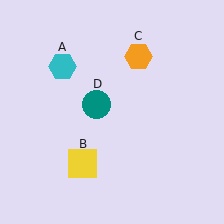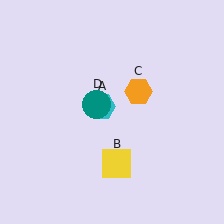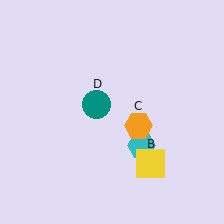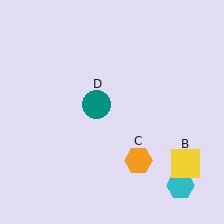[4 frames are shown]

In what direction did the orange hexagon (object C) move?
The orange hexagon (object C) moved down.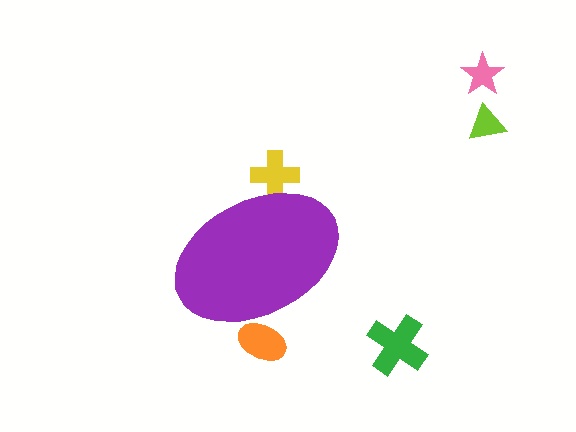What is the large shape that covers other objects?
A purple ellipse.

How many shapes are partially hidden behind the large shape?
2 shapes are partially hidden.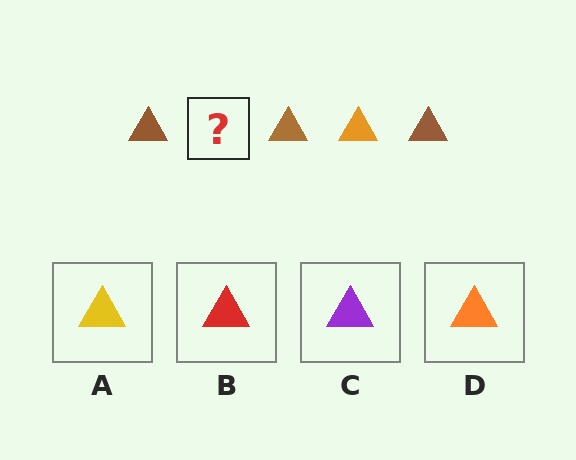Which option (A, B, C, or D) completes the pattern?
D.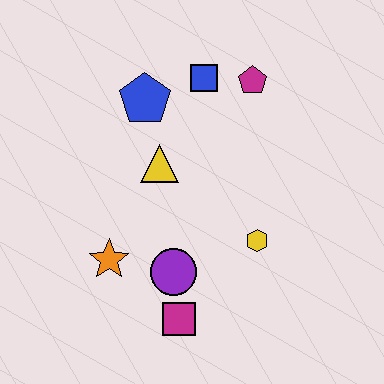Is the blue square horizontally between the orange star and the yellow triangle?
No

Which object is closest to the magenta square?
The purple circle is closest to the magenta square.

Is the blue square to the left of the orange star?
No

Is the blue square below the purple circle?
No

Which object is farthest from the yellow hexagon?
The blue pentagon is farthest from the yellow hexagon.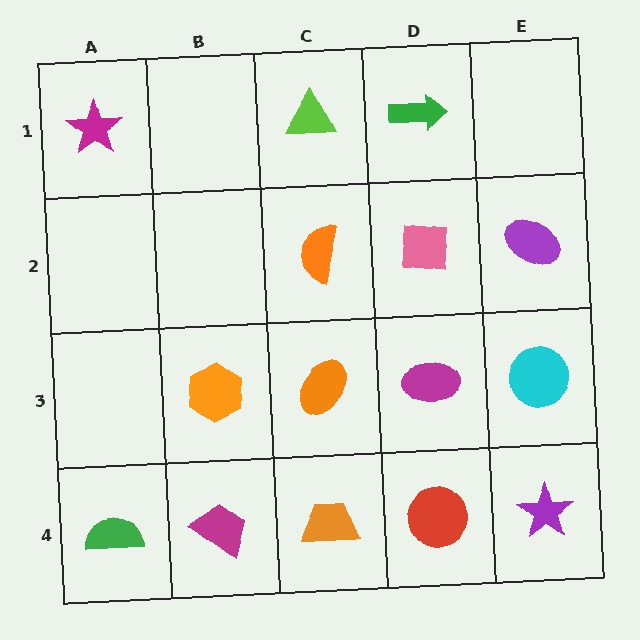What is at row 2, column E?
A purple ellipse.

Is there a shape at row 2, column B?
No, that cell is empty.